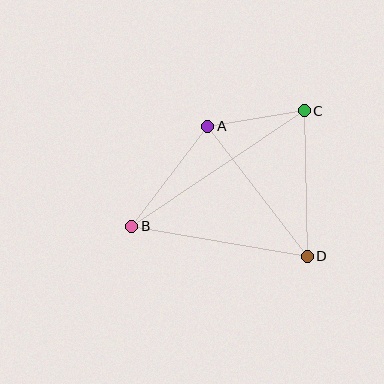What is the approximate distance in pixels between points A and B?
The distance between A and B is approximately 126 pixels.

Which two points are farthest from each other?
Points B and C are farthest from each other.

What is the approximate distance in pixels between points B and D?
The distance between B and D is approximately 178 pixels.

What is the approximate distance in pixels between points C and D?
The distance between C and D is approximately 146 pixels.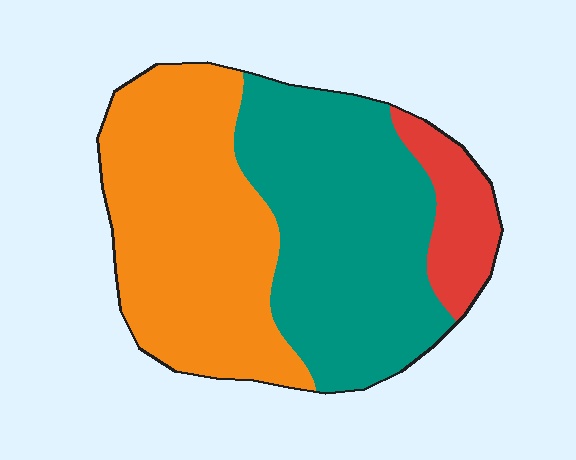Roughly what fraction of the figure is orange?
Orange covers around 45% of the figure.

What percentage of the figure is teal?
Teal covers 45% of the figure.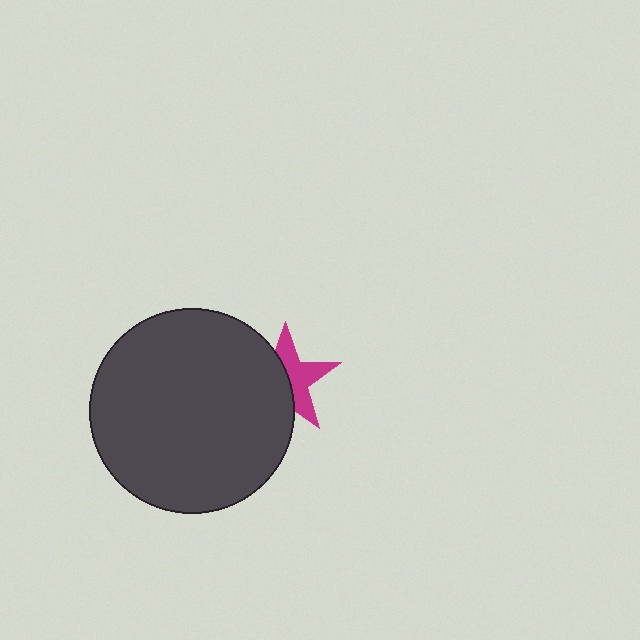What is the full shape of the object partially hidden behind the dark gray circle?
The partially hidden object is a magenta star.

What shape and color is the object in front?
The object in front is a dark gray circle.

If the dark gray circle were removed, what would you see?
You would see the complete magenta star.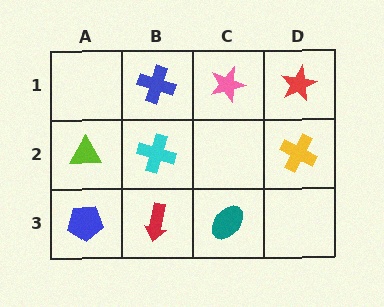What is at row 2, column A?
A lime triangle.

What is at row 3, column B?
A red arrow.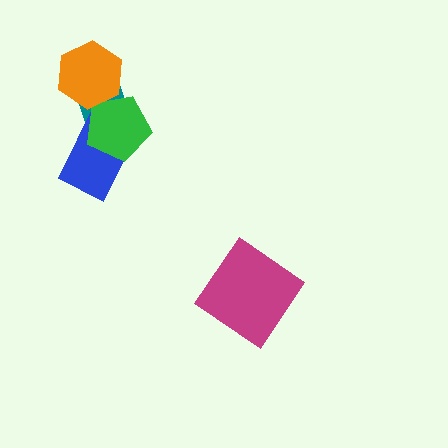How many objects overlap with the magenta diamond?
0 objects overlap with the magenta diamond.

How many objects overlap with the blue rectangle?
2 objects overlap with the blue rectangle.